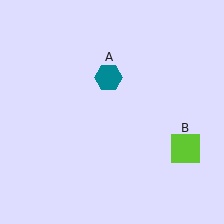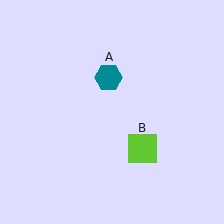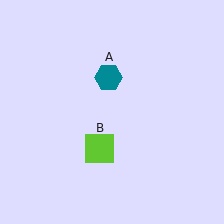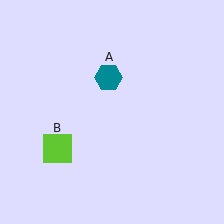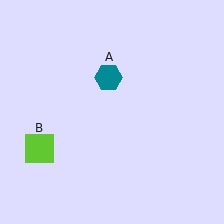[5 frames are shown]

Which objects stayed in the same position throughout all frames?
Teal hexagon (object A) remained stationary.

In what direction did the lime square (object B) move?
The lime square (object B) moved left.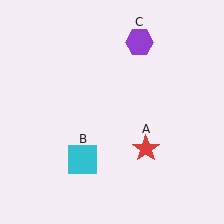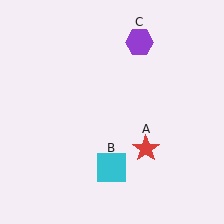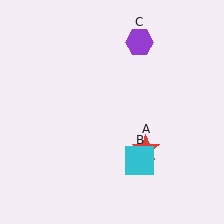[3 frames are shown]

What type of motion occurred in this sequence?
The cyan square (object B) rotated counterclockwise around the center of the scene.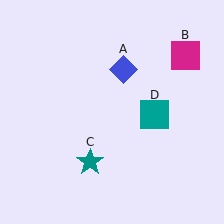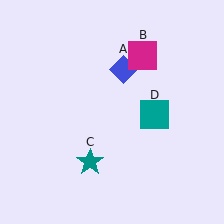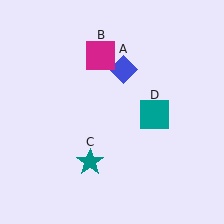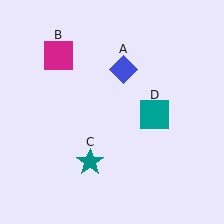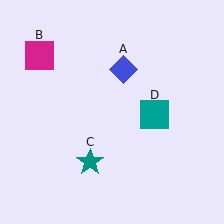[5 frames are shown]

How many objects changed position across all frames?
1 object changed position: magenta square (object B).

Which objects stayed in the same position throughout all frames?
Blue diamond (object A) and teal star (object C) and teal square (object D) remained stationary.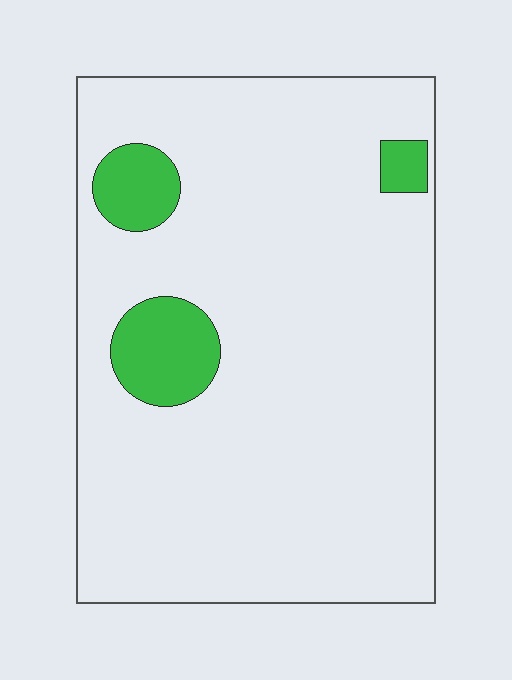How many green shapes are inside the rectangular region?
3.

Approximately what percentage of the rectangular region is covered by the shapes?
Approximately 10%.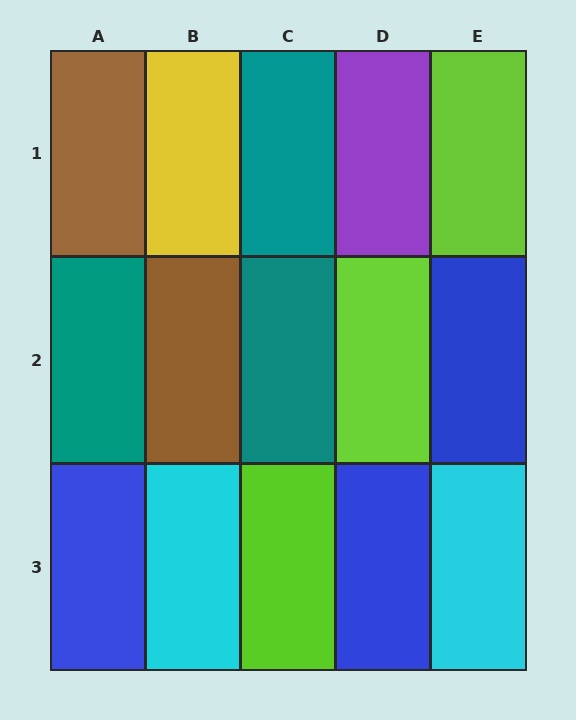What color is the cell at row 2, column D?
Lime.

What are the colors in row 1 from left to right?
Brown, yellow, teal, purple, lime.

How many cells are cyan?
2 cells are cyan.